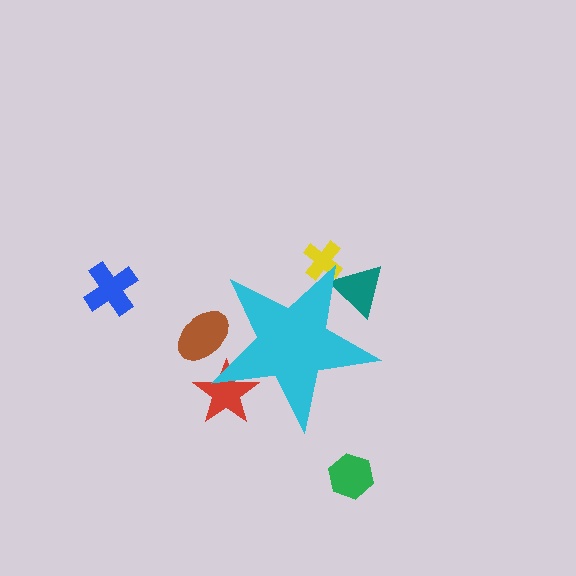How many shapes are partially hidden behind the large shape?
4 shapes are partially hidden.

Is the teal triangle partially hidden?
Yes, the teal triangle is partially hidden behind the cyan star.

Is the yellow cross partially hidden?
Yes, the yellow cross is partially hidden behind the cyan star.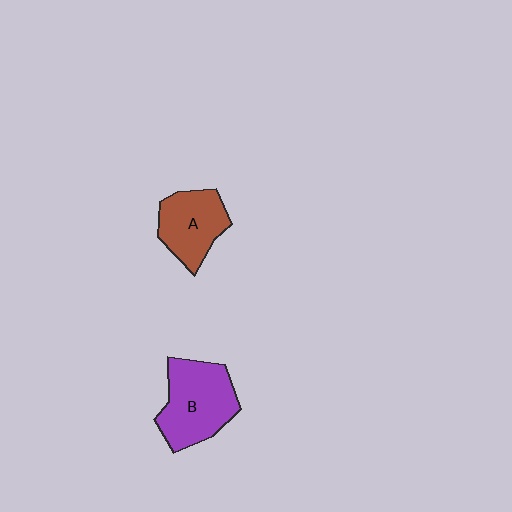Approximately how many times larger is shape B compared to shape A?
Approximately 1.3 times.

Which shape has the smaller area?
Shape A (brown).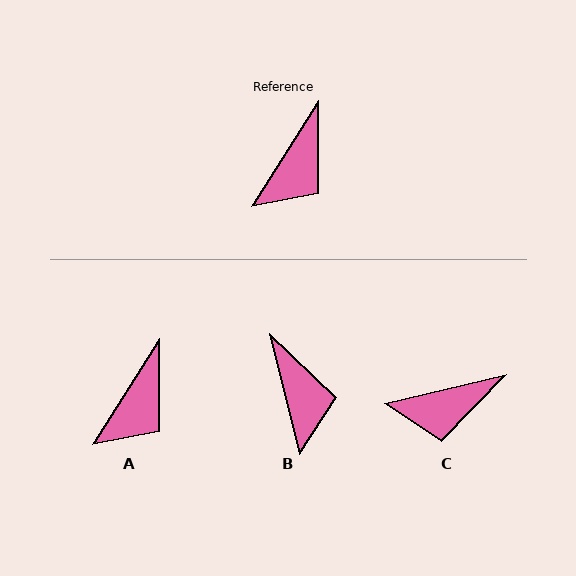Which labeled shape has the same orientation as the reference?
A.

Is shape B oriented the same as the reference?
No, it is off by about 46 degrees.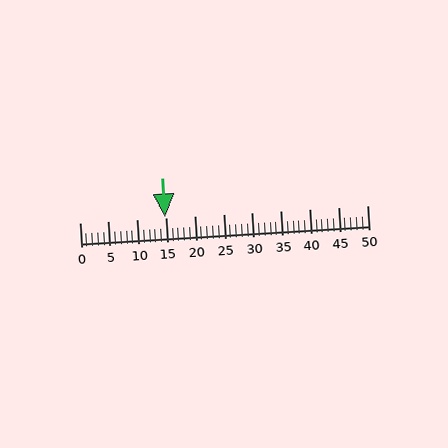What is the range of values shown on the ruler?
The ruler shows values from 0 to 50.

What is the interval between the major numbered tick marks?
The major tick marks are spaced 5 units apart.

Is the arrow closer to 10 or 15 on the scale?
The arrow is closer to 15.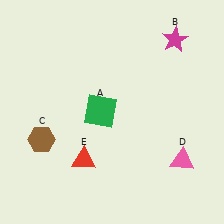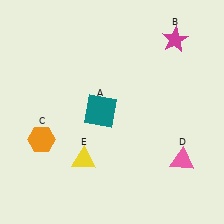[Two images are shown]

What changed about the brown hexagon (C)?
In Image 1, C is brown. In Image 2, it changed to orange.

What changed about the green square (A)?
In Image 1, A is green. In Image 2, it changed to teal.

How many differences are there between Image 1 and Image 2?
There are 3 differences between the two images.